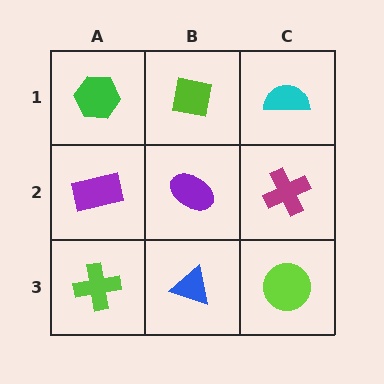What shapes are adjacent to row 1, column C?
A magenta cross (row 2, column C), a lime square (row 1, column B).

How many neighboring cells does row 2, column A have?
3.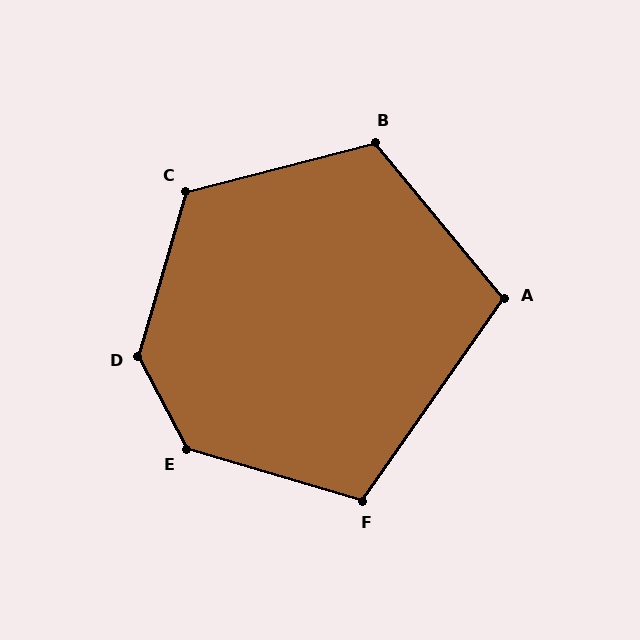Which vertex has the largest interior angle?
D, at approximately 136 degrees.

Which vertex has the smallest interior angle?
A, at approximately 105 degrees.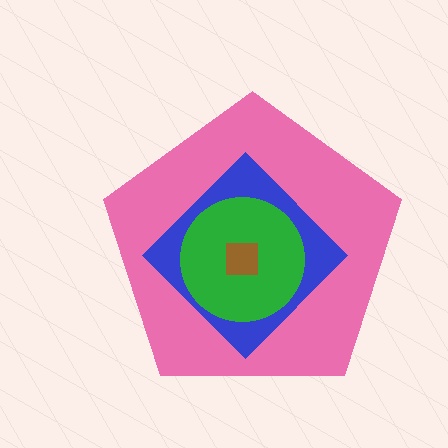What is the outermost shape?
The pink pentagon.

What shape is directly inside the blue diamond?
The green circle.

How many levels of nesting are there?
4.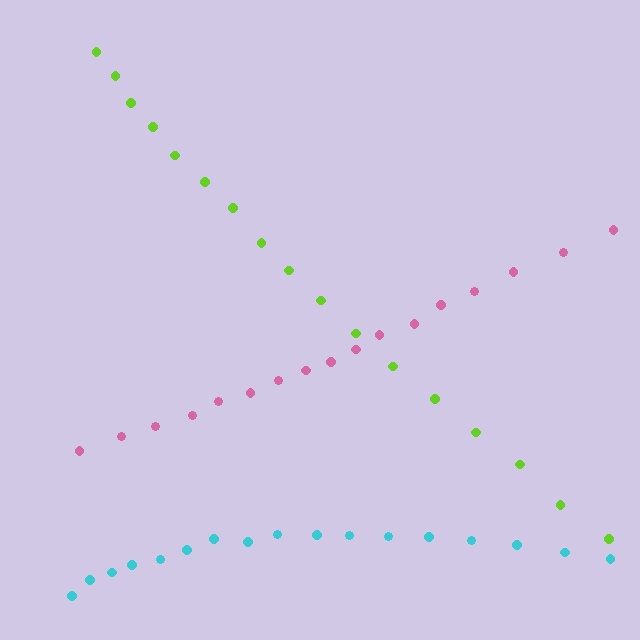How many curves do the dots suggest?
There are 3 distinct paths.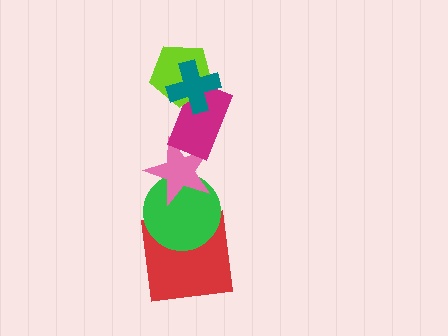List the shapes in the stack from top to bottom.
From top to bottom: the teal cross, the lime pentagon, the magenta rectangle, the pink star, the green circle, the red square.